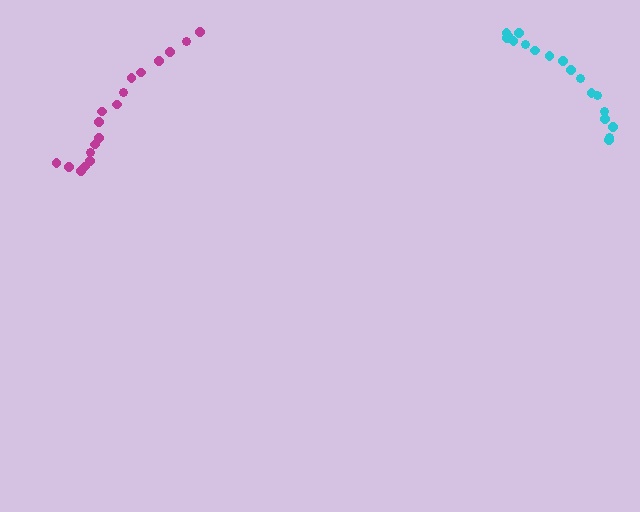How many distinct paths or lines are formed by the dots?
There are 2 distinct paths.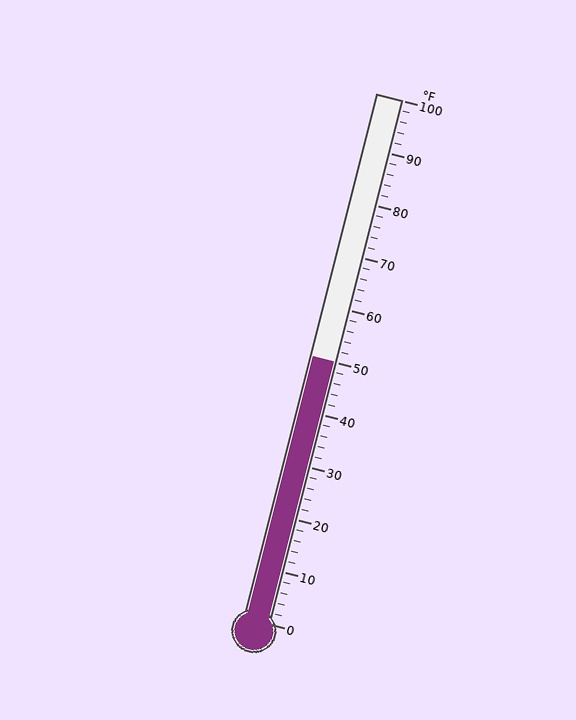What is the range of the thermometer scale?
The thermometer scale ranges from 0°F to 100°F.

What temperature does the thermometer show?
The thermometer shows approximately 50°F.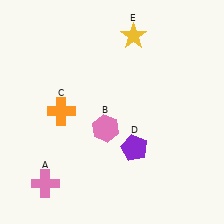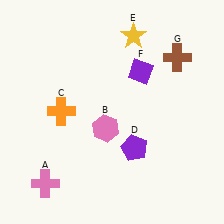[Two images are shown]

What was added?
A purple diamond (F), a brown cross (G) were added in Image 2.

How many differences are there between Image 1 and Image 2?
There are 2 differences between the two images.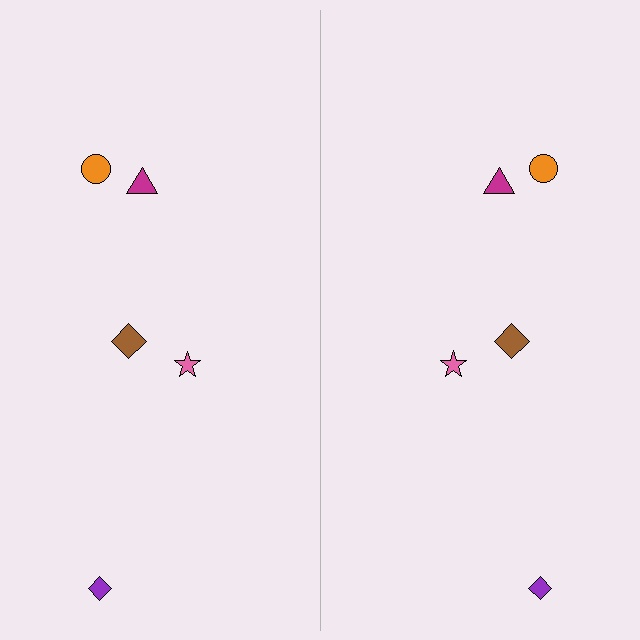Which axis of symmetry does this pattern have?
The pattern has a vertical axis of symmetry running through the center of the image.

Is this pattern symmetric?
Yes, this pattern has bilateral (reflection) symmetry.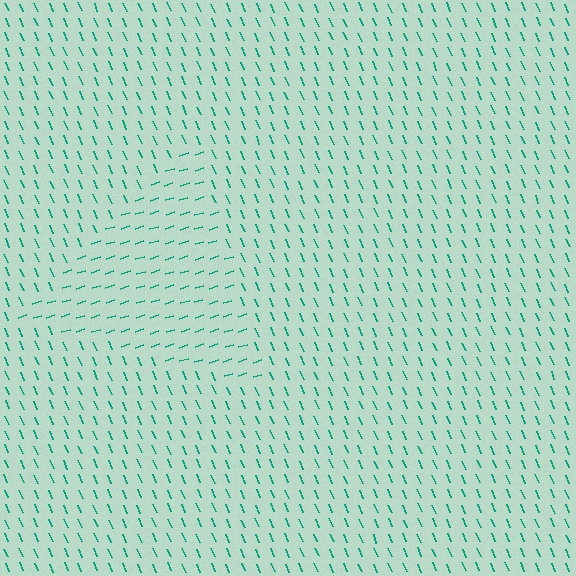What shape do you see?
I see a triangle.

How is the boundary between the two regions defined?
The boundary is defined purely by a change in line orientation (approximately 85 degrees difference). All lines are the same color and thickness.